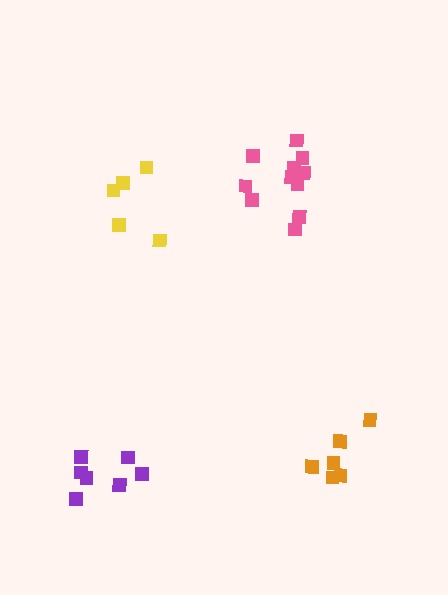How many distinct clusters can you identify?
There are 4 distinct clusters.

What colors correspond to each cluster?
The clusters are colored: orange, purple, yellow, pink.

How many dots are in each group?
Group 1: 6 dots, Group 2: 7 dots, Group 3: 5 dots, Group 4: 11 dots (29 total).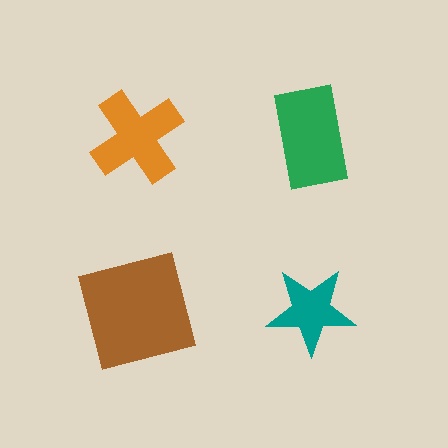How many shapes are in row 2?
2 shapes.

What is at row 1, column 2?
A green rectangle.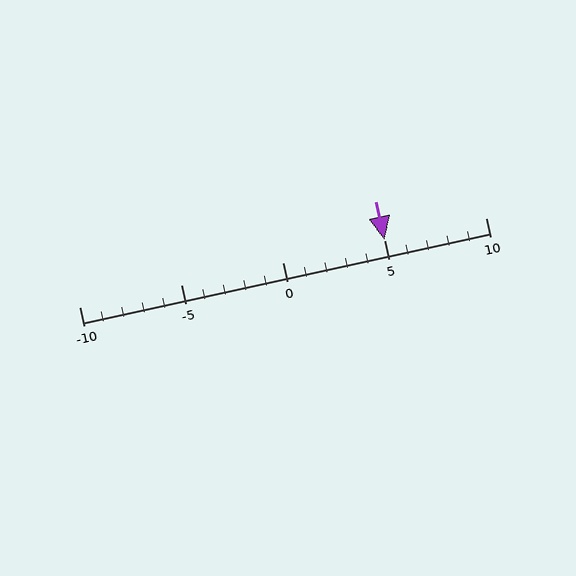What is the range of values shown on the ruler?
The ruler shows values from -10 to 10.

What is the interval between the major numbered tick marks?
The major tick marks are spaced 5 units apart.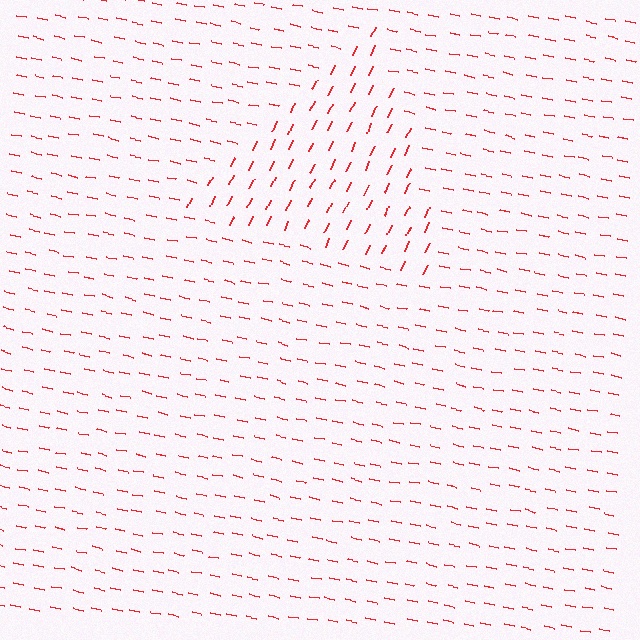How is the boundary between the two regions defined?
The boundary is defined purely by a change in line orientation (approximately 77 degrees difference). All lines are the same color and thickness.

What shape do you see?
I see a triangle.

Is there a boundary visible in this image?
Yes, there is a texture boundary formed by a change in line orientation.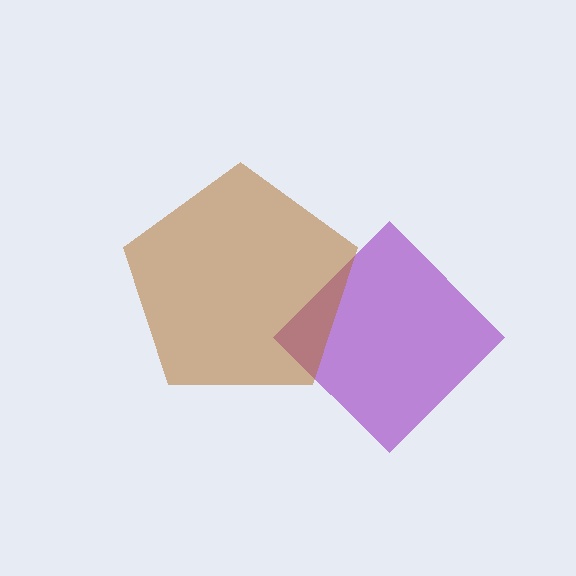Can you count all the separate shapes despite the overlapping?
Yes, there are 2 separate shapes.